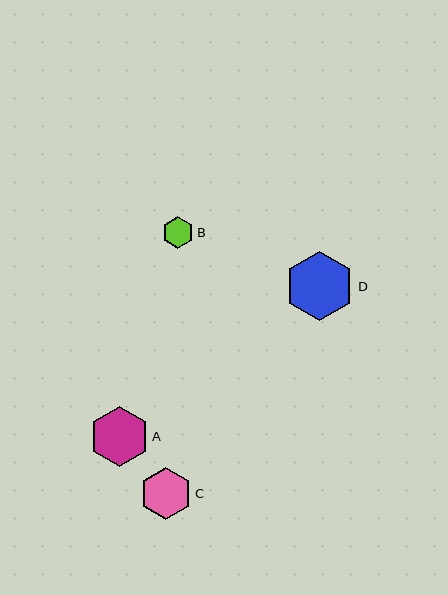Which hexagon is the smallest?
Hexagon B is the smallest with a size of approximately 32 pixels.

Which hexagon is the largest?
Hexagon D is the largest with a size of approximately 69 pixels.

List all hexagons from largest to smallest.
From largest to smallest: D, A, C, B.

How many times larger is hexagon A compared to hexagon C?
Hexagon A is approximately 1.2 times the size of hexagon C.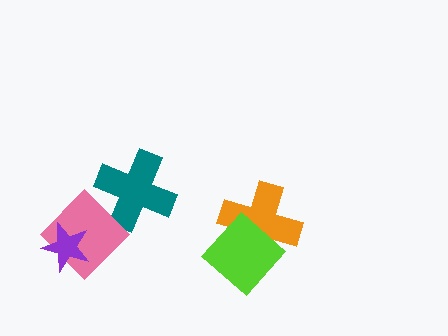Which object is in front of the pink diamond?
The purple star is in front of the pink diamond.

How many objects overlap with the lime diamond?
1 object overlaps with the lime diamond.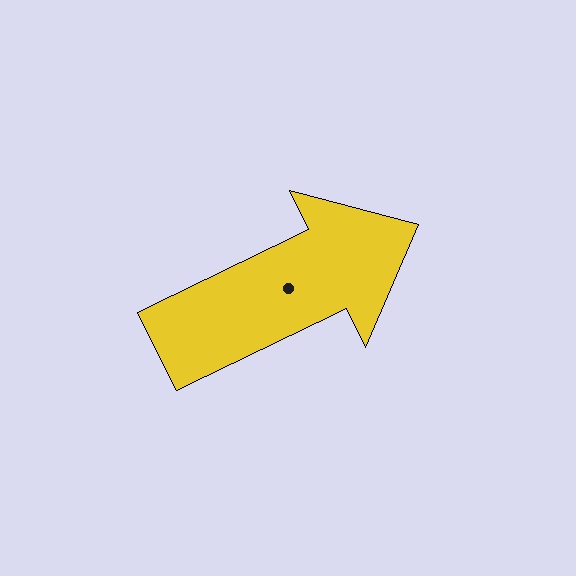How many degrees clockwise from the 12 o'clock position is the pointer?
Approximately 64 degrees.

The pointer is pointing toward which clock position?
Roughly 2 o'clock.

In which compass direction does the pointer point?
Northeast.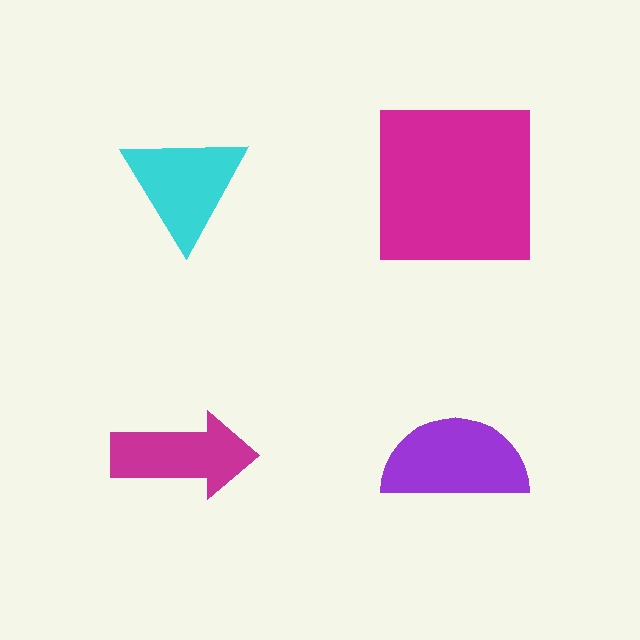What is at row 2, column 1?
A magenta arrow.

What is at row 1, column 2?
A magenta square.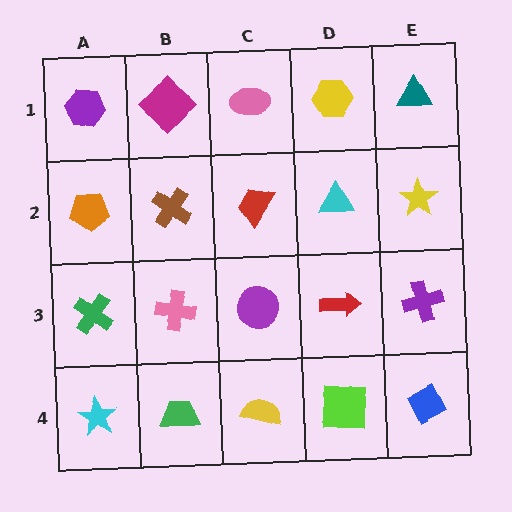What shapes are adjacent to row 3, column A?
An orange pentagon (row 2, column A), a cyan star (row 4, column A), a pink cross (row 3, column B).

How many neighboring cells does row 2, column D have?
4.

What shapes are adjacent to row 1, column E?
A yellow star (row 2, column E), a yellow hexagon (row 1, column D).